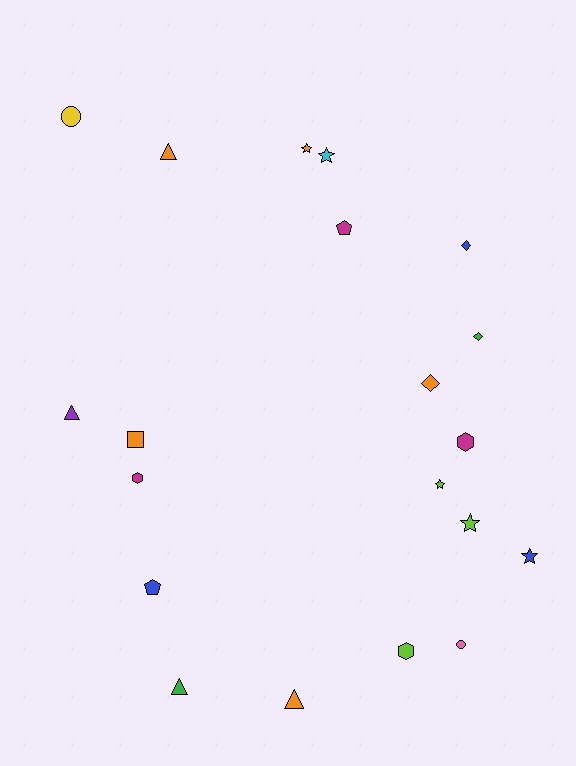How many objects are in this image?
There are 20 objects.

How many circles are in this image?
There are 2 circles.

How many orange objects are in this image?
There are 5 orange objects.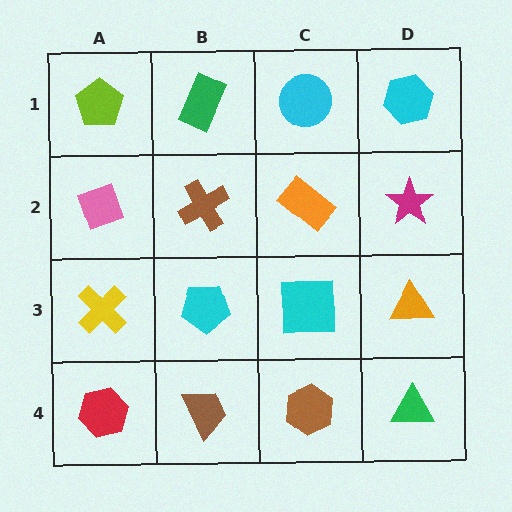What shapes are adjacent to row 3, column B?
A brown cross (row 2, column B), a brown trapezoid (row 4, column B), a yellow cross (row 3, column A), a cyan square (row 3, column C).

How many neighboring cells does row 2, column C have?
4.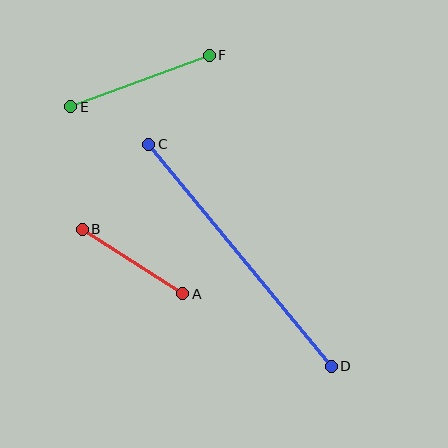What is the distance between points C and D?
The distance is approximately 287 pixels.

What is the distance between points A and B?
The distance is approximately 120 pixels.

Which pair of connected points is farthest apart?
Points C and D are farthest apart.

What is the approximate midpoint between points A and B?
The midpoint is at approximately (133, 262) pixels.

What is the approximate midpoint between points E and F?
The midpoint is at approximately (140, 81) pixels.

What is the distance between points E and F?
The distance is approximately 148 pixels.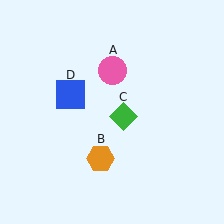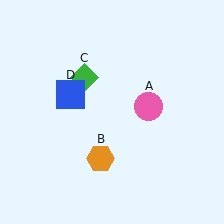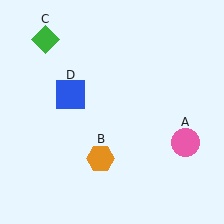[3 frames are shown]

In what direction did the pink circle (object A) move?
The pink circle (object A) moved down and to the right.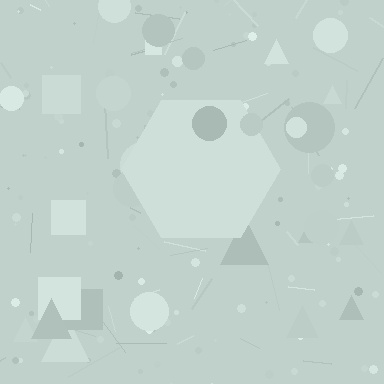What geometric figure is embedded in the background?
A hexagon is embedded in the background.